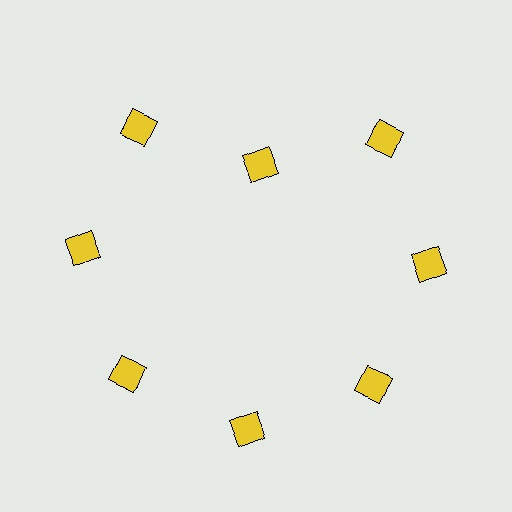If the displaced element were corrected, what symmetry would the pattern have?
It would have 8-fold rotational symmetry — the pattern would map onto itself every 45 degrees.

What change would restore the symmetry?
The symmetry would be restored by moving it outward, back onto the ring so that all 8 diamonds sit at equal angles and equal distance from the center.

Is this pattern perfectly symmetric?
No. The 8 yellow diamonds are arranged in a ring, but one element near the 12 o'clock position is pulled inward toward the center, breaking the 8-fold rotational symmetry.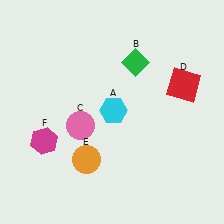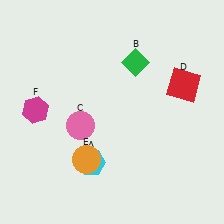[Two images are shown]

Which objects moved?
The objects that moved are: the cyan hexagon (A), the magenta hexagon (F).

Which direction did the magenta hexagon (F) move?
The magenta hexagon (F) moved up.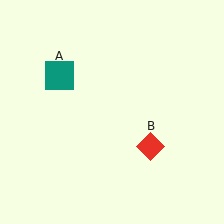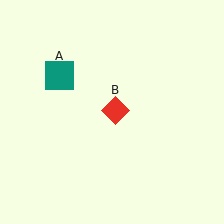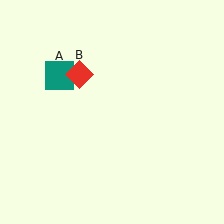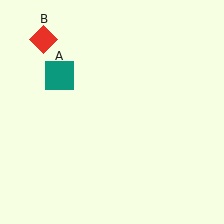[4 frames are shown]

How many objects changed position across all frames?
1 object changed position: red diamond (object B).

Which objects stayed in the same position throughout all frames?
Teal square (object A) remained stationary.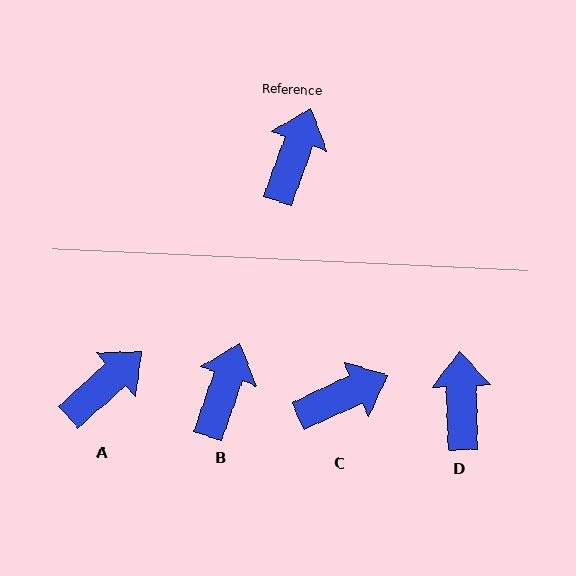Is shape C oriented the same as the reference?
No, it is off by about 46 degrees.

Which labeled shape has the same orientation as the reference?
B.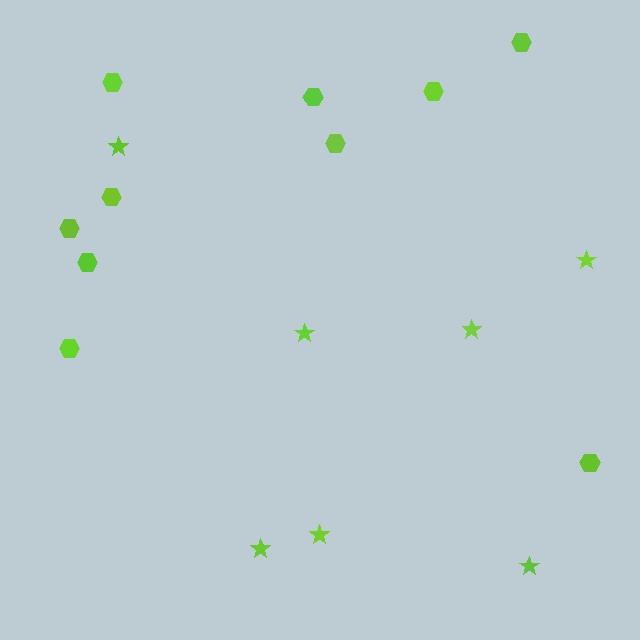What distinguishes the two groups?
There are 2 groups: one group of hexagons (10) and one group of stars (7).